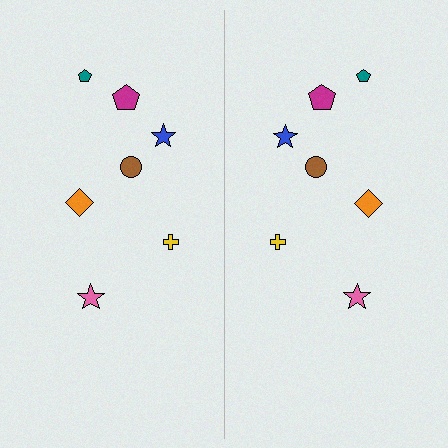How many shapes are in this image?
There are 14 shapes in this image.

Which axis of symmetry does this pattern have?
The pattern has a vertical axis of symmetry running through the center of the image.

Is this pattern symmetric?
Yes, this pattern has bilateral (reflection) symmetry.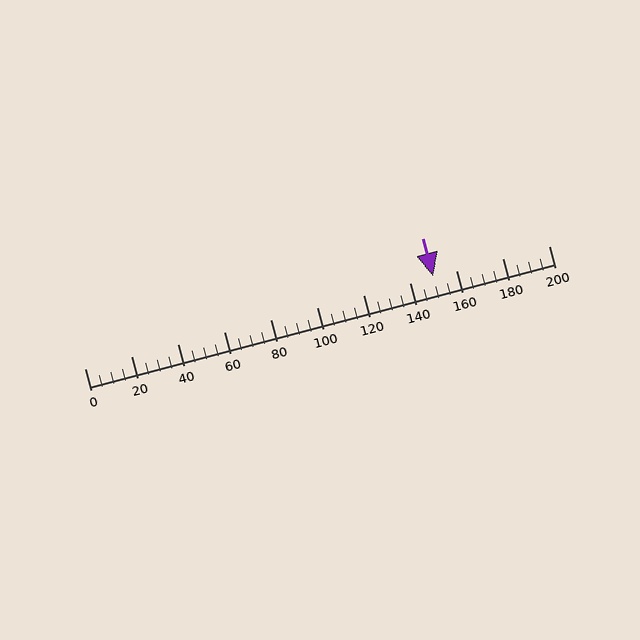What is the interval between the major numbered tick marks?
The major tick marks are spaced 20 units apart.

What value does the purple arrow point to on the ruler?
The purple arrow points to approximately 150.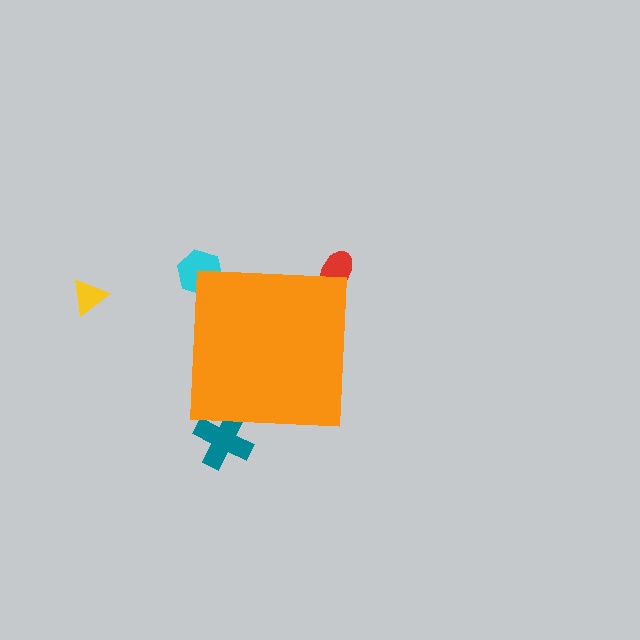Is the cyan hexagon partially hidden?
Yes, the cyan hexagon is partially hidden behind the orange square.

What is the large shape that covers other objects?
An orange square.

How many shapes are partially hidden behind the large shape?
3 shapes are partially hidden.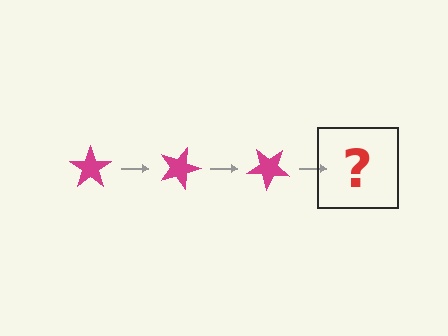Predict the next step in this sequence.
The next step is a magenta star rotated 60 degrees.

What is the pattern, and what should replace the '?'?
The pattern is that the star rotates 20 degrees each step. The '?' should be a magenta star rotated 60 degrees.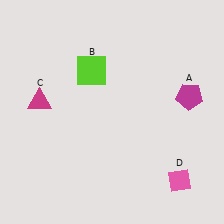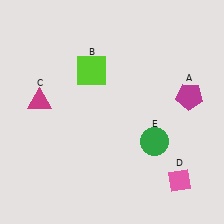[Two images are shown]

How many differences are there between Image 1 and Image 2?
There is 1 difference between the two images.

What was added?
A green circle (E) was added in Image 2.